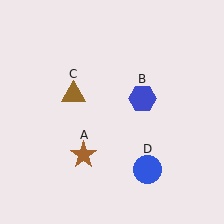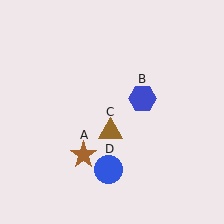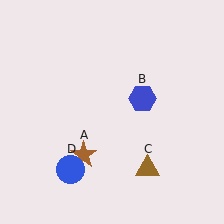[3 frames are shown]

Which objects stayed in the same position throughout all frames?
Brown star (object A) and blue hexagon (object B) remained stationary.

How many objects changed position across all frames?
2 objects changed position: brown triangle (object C), blue circle (object D).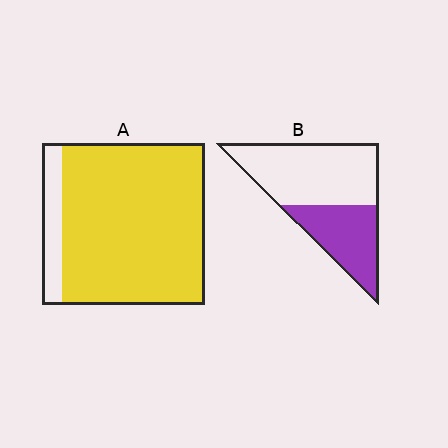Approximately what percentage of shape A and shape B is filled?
A is approximately 90% and B is approximately 40%.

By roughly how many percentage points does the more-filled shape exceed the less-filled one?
By roughly 50 percentage points (A over B).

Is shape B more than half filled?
No.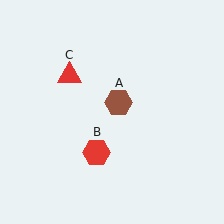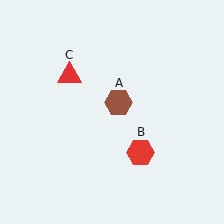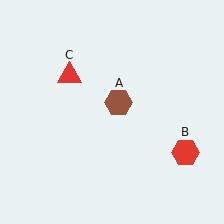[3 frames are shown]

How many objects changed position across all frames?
1 object changed position: red hexagon (object B).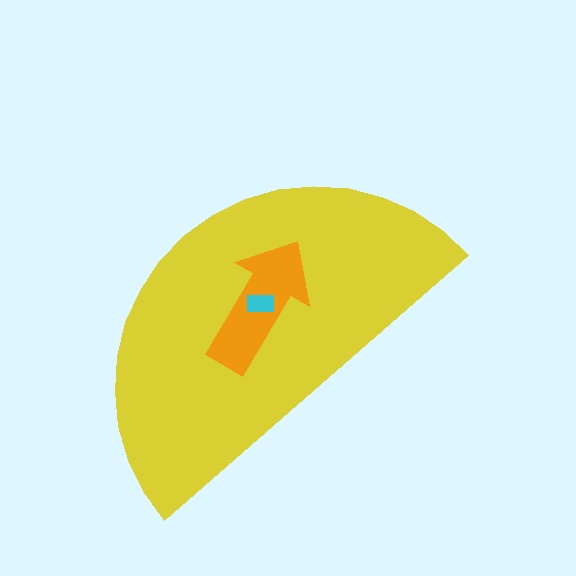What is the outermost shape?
The yellow semicircle.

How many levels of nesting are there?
3.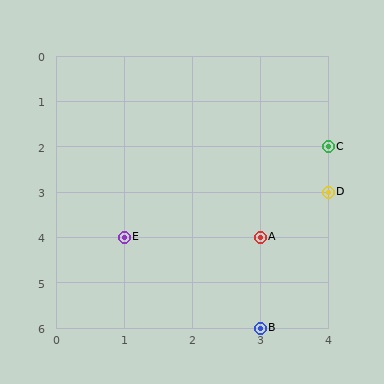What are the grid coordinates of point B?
Point B is at grid coordinates (3, 6).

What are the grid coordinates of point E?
Point E is at grid coordinates (1, 4).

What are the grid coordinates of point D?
Point D is at grid coordinates (4, 3).